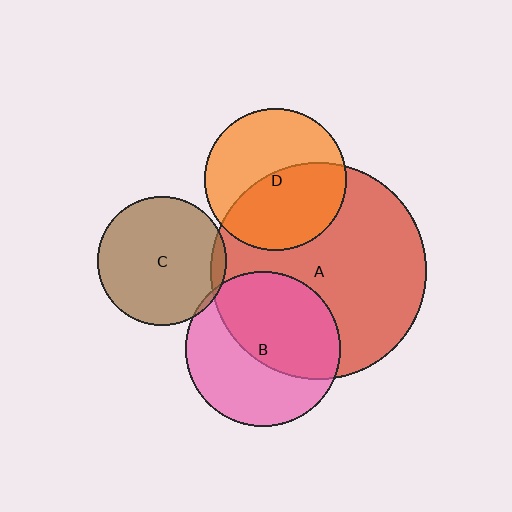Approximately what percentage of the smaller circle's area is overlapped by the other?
Approximately 50%.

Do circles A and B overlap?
Yes.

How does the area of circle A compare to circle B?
Approximately 2.0 times.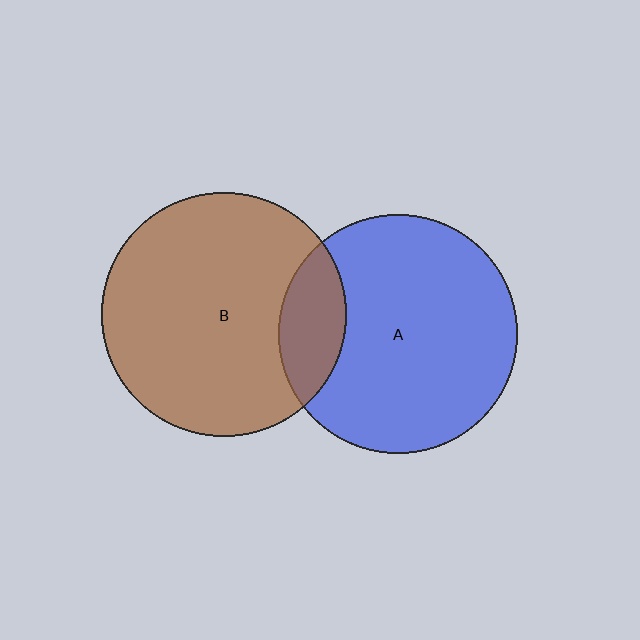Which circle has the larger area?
Circle B (brown).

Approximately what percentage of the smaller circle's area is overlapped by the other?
Approximately 15%.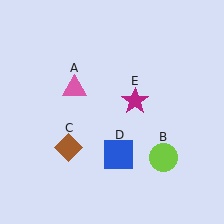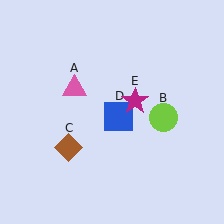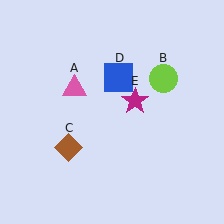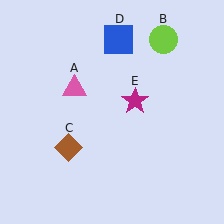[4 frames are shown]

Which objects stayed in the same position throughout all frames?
Pink triangle (object A) and brown diamond (object C) and magenta star (object E) remained stationary.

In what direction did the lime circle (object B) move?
The lime circle (object B) moved up.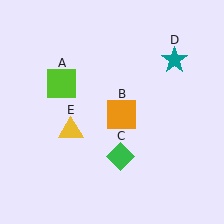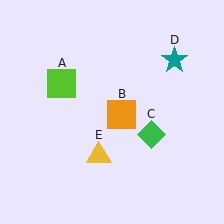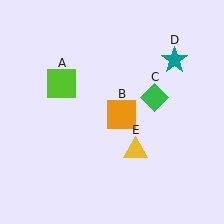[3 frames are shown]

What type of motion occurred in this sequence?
The green diamond (object C), yellow triangle (object E) rotated counterclockwise around the center of the scene.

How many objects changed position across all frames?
2 objects changed position: green diamond (object C), yellow triangle (object E).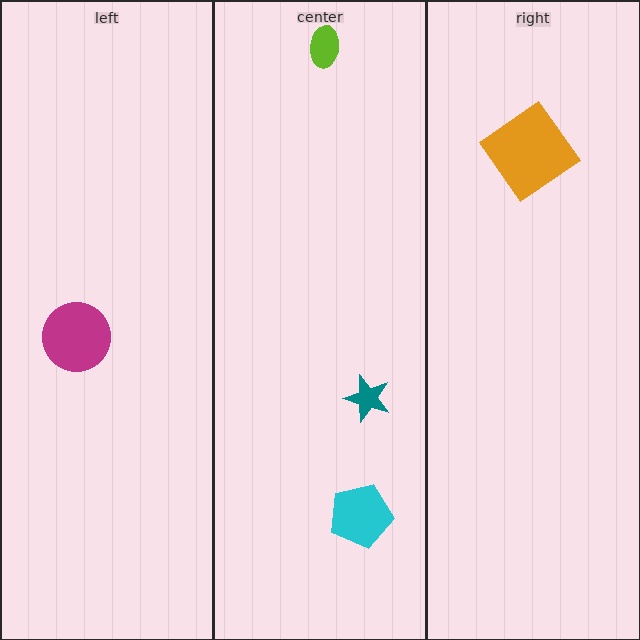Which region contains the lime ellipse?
The center region.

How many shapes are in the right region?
1.